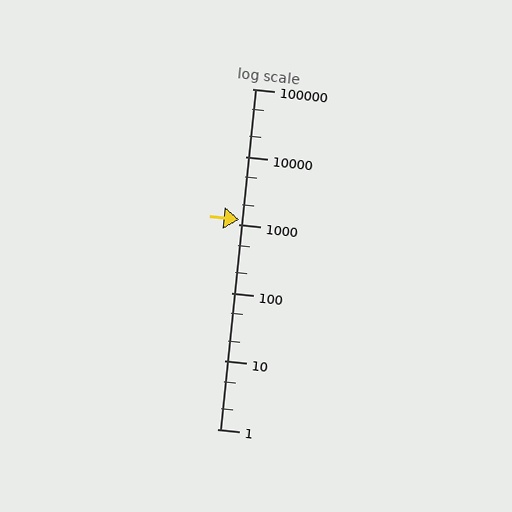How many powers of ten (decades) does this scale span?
The scale spans 5 decades, from 1 to 100000.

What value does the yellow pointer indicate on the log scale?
The pointer indicates approximately 1200.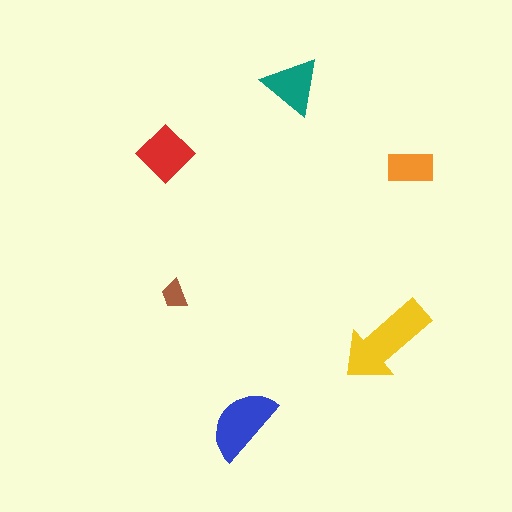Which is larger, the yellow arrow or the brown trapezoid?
The yellow arrow.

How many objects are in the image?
There are 6 objects in the image.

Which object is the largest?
The yellow arrow.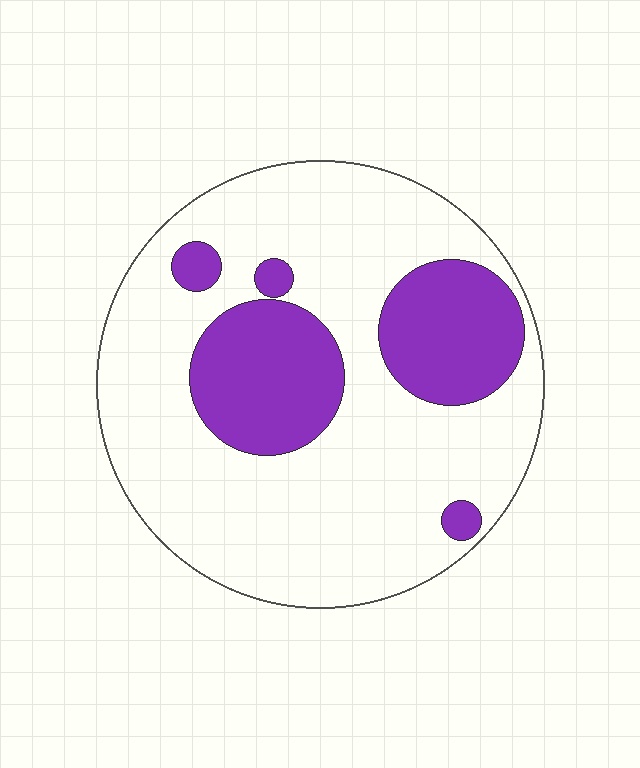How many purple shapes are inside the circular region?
5.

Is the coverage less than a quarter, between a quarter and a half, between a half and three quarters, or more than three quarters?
Between a quarter and a half.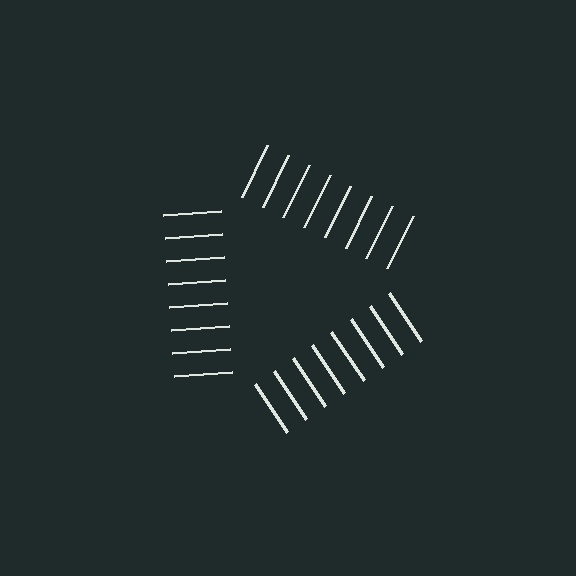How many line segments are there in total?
24 — 8 along each of the 3 edges.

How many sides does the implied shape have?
3 sides — the line-ends trace a triangle.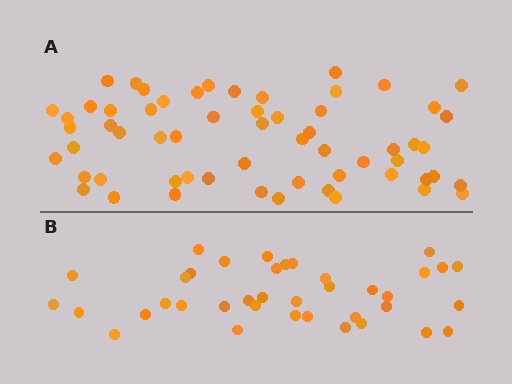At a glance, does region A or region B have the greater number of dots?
Region A (the top region) has more dots.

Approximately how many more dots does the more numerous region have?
Region A has approximately 20 more dots than region B.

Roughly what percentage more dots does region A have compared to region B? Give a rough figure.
About 60% more.